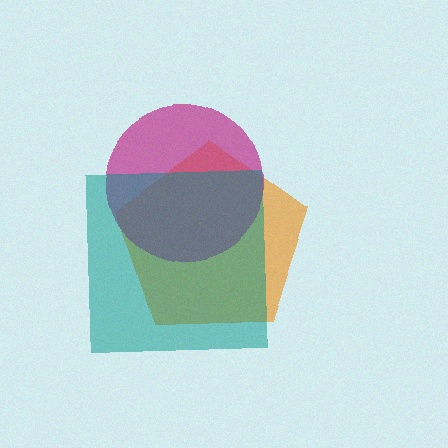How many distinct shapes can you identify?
There are 3 distinct shapes: an orange pentagon, a magenta circle, a teal square.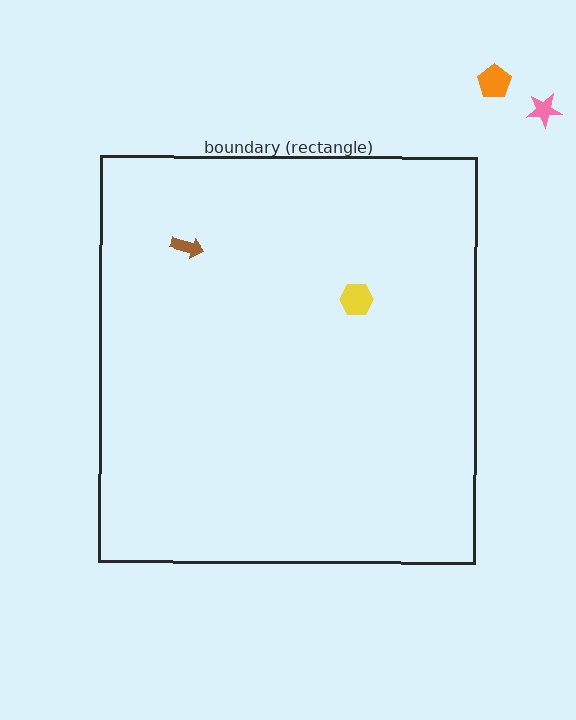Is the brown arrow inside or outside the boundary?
Inside.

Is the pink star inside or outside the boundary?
Outside.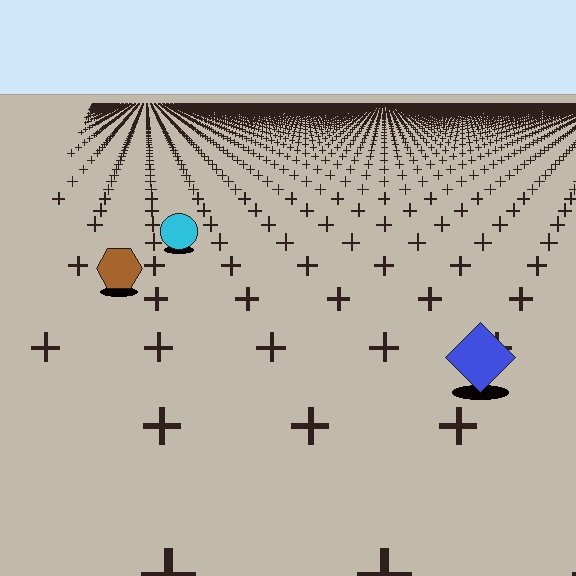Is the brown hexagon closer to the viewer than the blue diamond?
No. The blue diamond is closer — you can tell from the texture gradient: the ground texture is coarser near it.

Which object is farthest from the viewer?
The cyan circle is farthest from the viewer. It appears smaller and the ground texture around it is denser.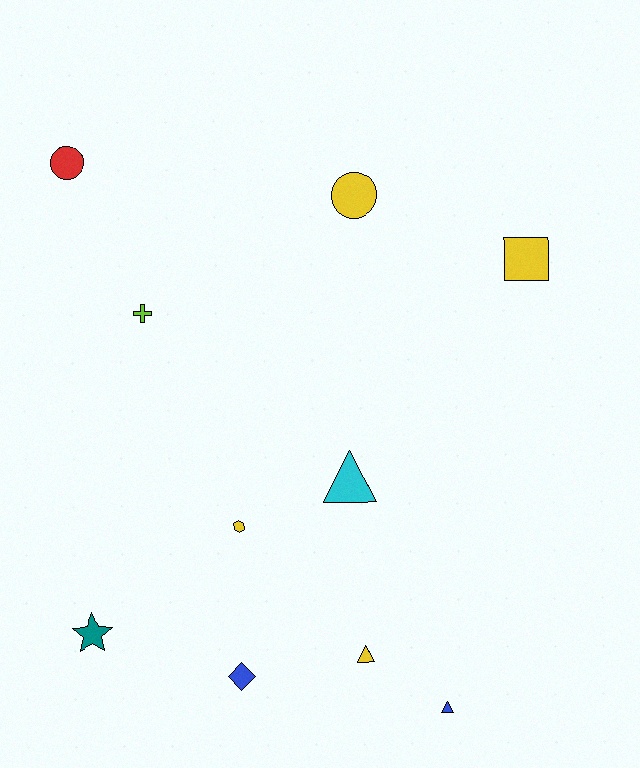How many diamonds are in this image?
There is 1 diamond.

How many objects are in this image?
There are 10 objects.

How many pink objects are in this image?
There are no pink objects.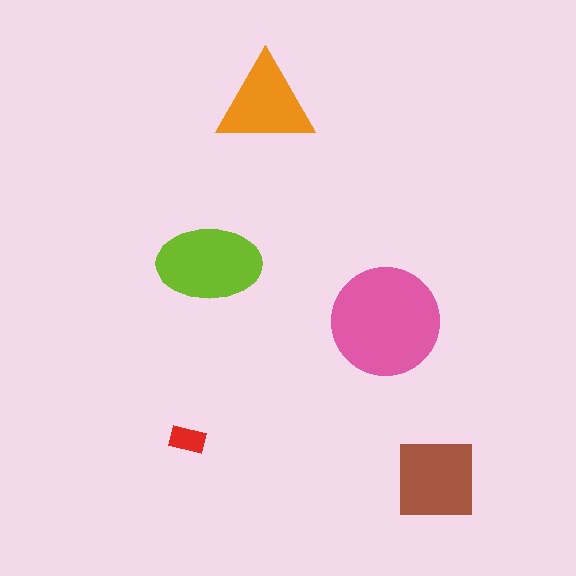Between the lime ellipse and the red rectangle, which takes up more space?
The lime ellipse.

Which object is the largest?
The pink circle.